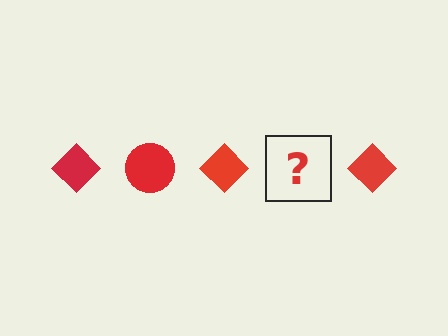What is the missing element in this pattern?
The missing element is a red circle.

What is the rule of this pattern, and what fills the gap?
The rule is that the pattern cycles through diamond, circle shapes in red. The gap should be filled with a red circle.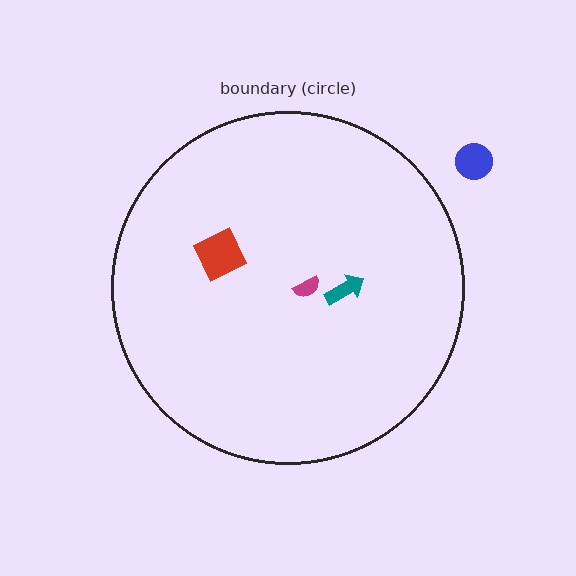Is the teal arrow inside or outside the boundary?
Inside.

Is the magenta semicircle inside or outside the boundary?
Inside.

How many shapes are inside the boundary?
3 inside, 1 outside.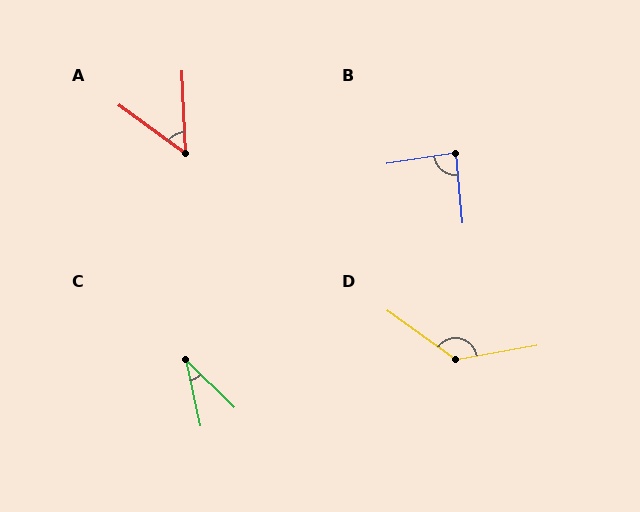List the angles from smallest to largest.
C (34°), A (52°), B (87°), D (134°).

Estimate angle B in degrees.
Approximately 87 degrees.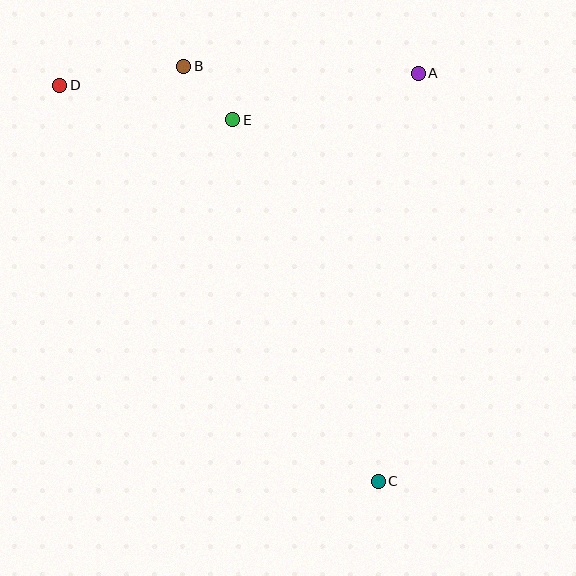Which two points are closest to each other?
Points B and E are closest to each other.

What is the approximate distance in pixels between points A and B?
The distance between A and B is approximately 235 pixels.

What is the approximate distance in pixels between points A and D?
The distance between A and D is approximately 359 pixels.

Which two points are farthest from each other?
Points C and D are farthest from each other.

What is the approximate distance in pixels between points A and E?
The distance between A and E is approximately 192 pixels.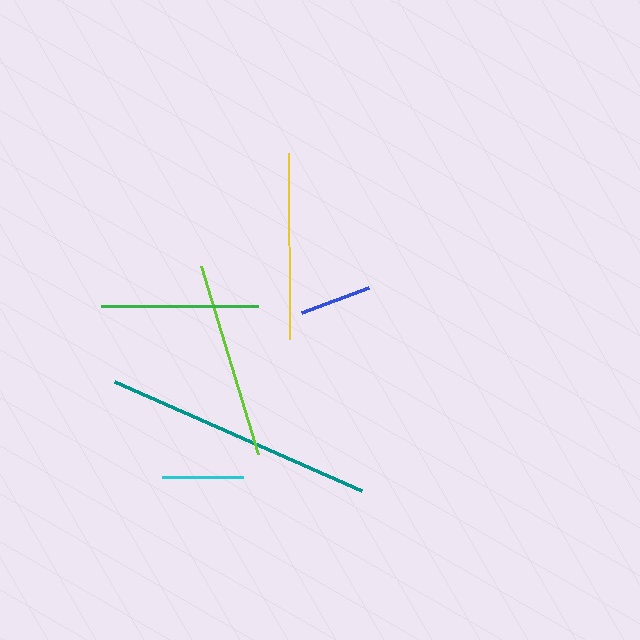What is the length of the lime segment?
The lime segment is approximately 196 pixels long.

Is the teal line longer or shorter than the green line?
The teal line is longer than the green line.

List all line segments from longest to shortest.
From longest to shortest: teal, lime, yellow, green, cyan, blue.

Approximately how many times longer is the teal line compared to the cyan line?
The teal line is approximately 3.3 times the length of the cyan line.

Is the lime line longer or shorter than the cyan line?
The lime line is longer than the cyan line.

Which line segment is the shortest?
The blue line is the shortest at approximately 71 pixels.